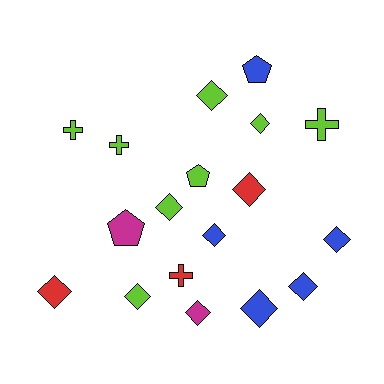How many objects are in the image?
There are 18 objects.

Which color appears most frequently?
Lime, with 8 objects.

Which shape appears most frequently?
Diamond, with 11 objects.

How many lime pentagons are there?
There is 1 lime pentagon.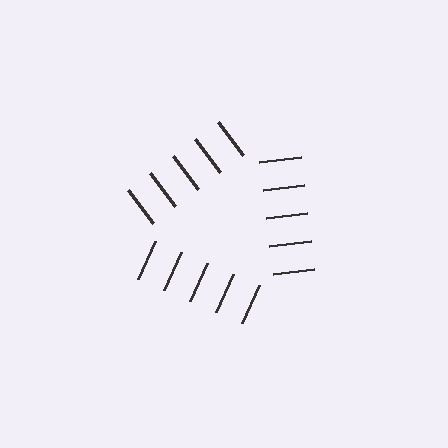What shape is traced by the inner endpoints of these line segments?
An illusory triangle — the line segments terminate on its edges but no continuous stroke is drawn.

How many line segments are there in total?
15 — 5 along each of the 3 edges.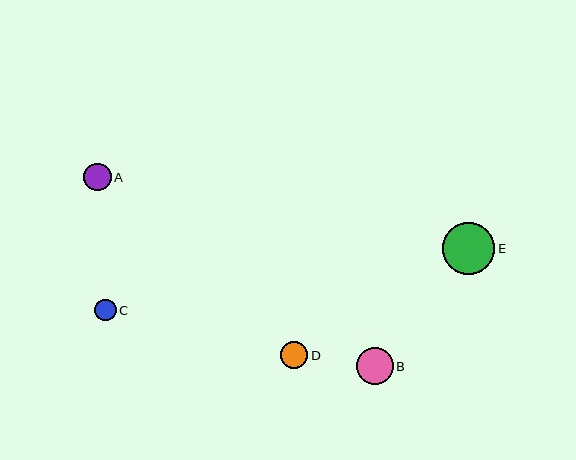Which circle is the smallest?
Circle C is the smallest with a size of approximately 22 pixels.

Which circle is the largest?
Circle E is the largest with a size of approximately 52 pixels.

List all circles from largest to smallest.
From largest to smallest: E, B, A, D, C.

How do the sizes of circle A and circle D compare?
Circle A and circle D are approximately the same size.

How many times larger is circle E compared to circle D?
Circle E is approximately 1.9 times the size of circle D.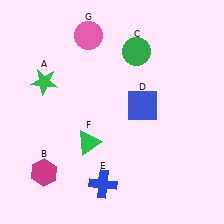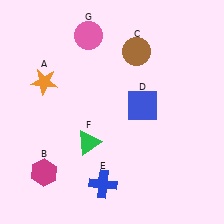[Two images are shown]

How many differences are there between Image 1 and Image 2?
There are 2 differences between the two images.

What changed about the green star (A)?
In Image 1, A is green. In Image 2, it changed to orange.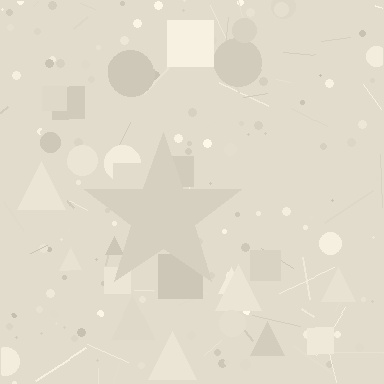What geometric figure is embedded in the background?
A star is embedded in the background.